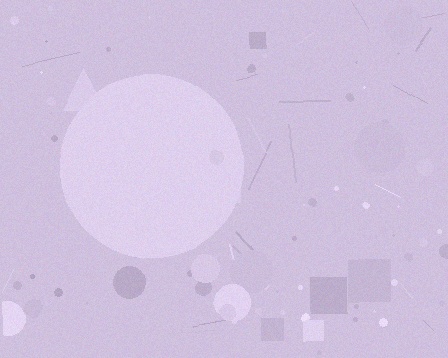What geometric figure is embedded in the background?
A circle is embedded in the background.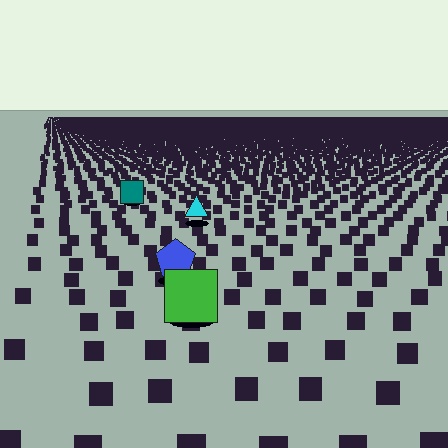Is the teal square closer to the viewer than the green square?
No. The green square is closer — you can tell from the texture gradient: the ground texture is coarser near it.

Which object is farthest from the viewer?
The teal square is farthest from the viewer. It appears smaller and the ground texture around it is denser.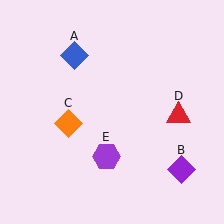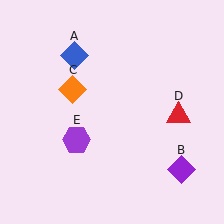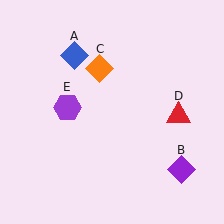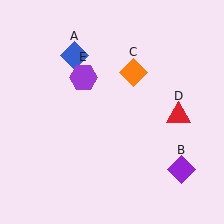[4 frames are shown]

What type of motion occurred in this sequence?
The orange diamond (object C), purple hexagon (object E) rotated clockwise around the center of the scene.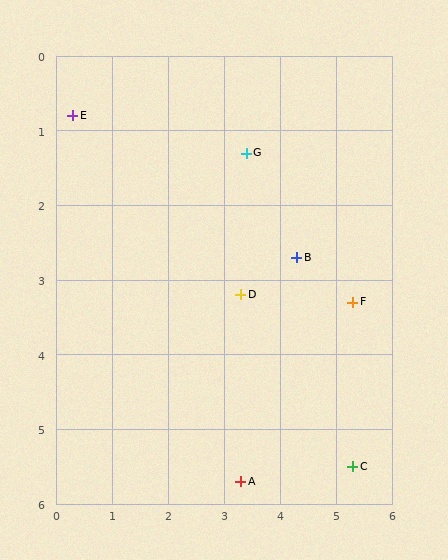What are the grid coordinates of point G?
Point G is at approximately (3.4, 1.3).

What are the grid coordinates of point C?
Point C is at approximately (5.3, 5.5).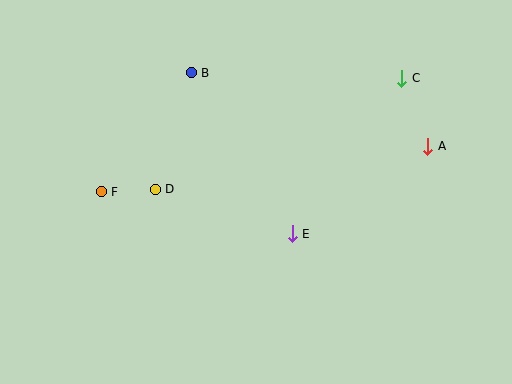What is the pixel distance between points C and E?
The distance between C and E is 190 pixels.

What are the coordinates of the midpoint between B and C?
The midpoint between B and C is at (297, 75).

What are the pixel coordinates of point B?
Point B is at (191, 73).